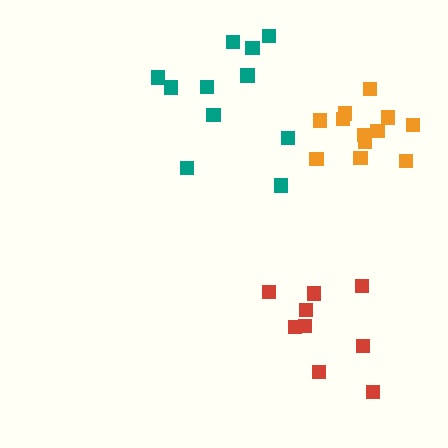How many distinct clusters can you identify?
There are 3 distinct clusters.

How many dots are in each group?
Group 1: 9 dots, Group 2: 12 dots, Group 3: 11 dots (32 total).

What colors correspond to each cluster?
The clusters are colored: red, orange, teal.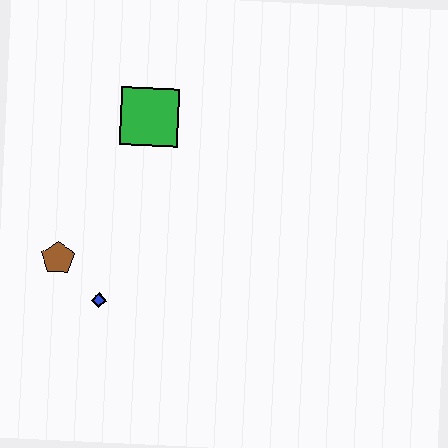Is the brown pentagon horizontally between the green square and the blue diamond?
No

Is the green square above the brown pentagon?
Yes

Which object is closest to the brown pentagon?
The blue diamond is closest to the brown pentagon.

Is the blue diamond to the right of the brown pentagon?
Yes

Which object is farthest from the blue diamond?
The green square is farthest from the blue diamond.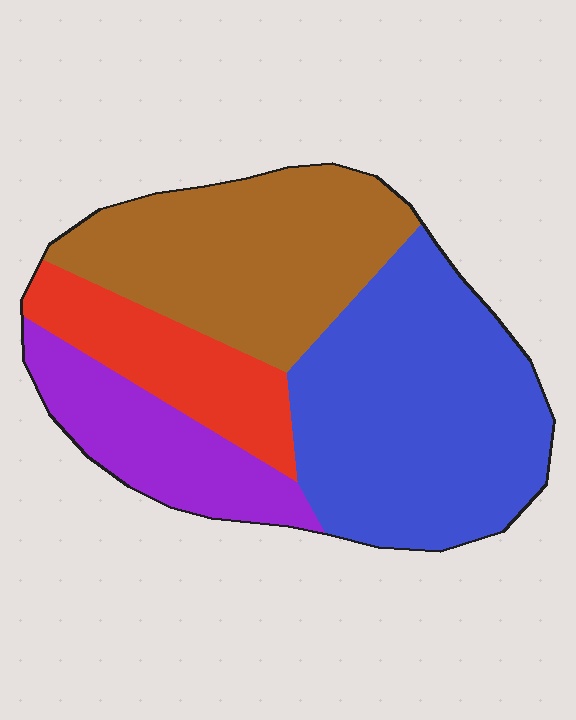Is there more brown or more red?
Brown.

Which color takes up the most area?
Blue, at roughly 40%.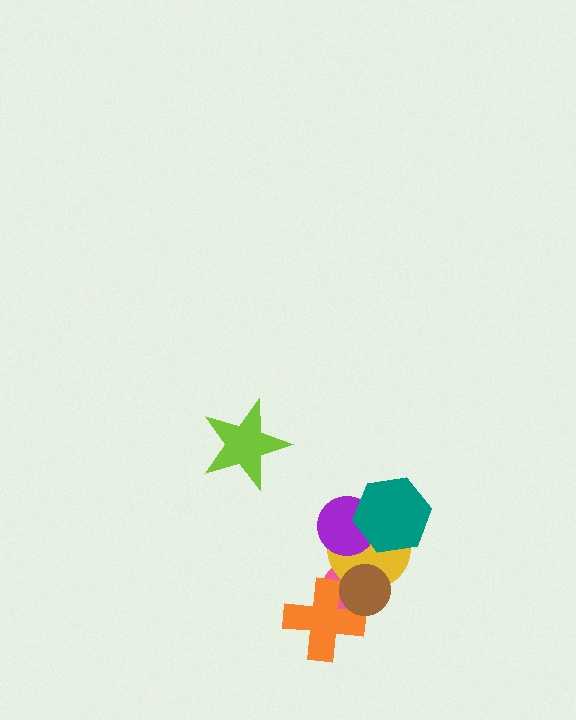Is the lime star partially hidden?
No, no other shape covers it.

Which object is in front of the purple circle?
The teal hexagon is in front of the purple circle.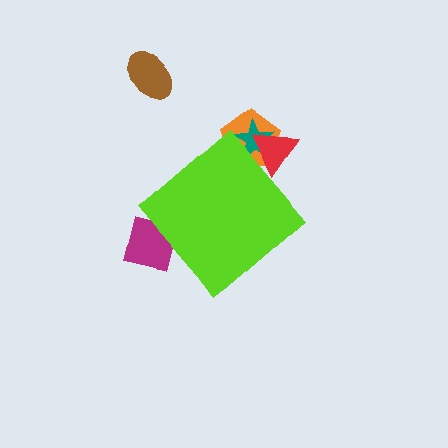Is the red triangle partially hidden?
Yes, the red triangle is partially hidden behind the lime diamond.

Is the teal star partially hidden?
Yes, the teal star is partially hidden behind the lime diamond.